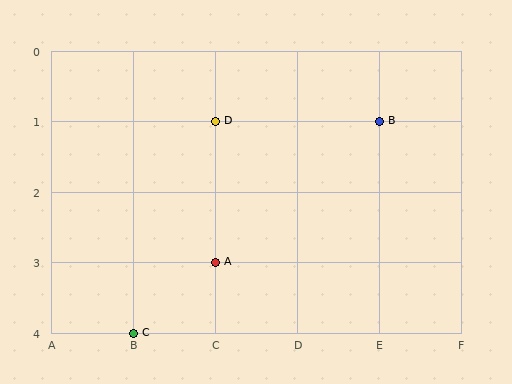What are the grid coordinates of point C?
Point C is at grid coordinates (B, 4).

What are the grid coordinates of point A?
Point A is at grid coordinates (C, 3).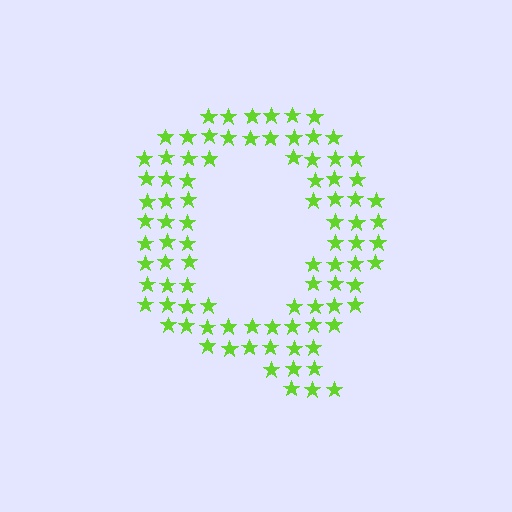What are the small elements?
The small elements are stars.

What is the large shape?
The large shape is the letter Q.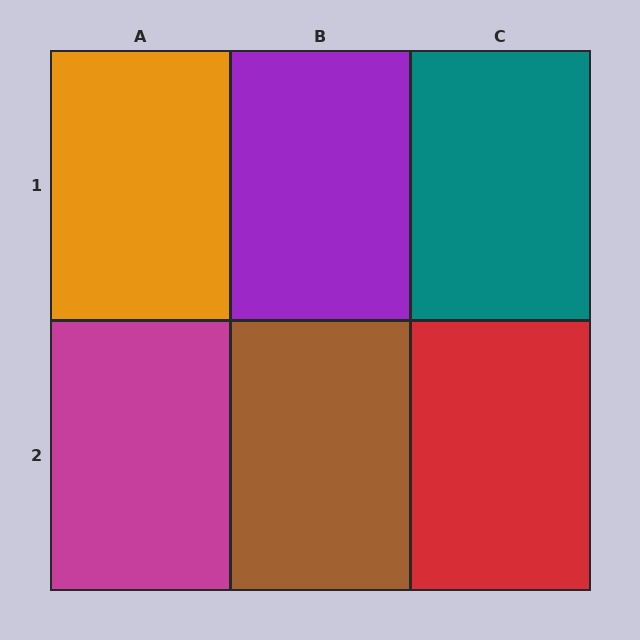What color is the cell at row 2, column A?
Magenta.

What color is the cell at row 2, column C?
Red.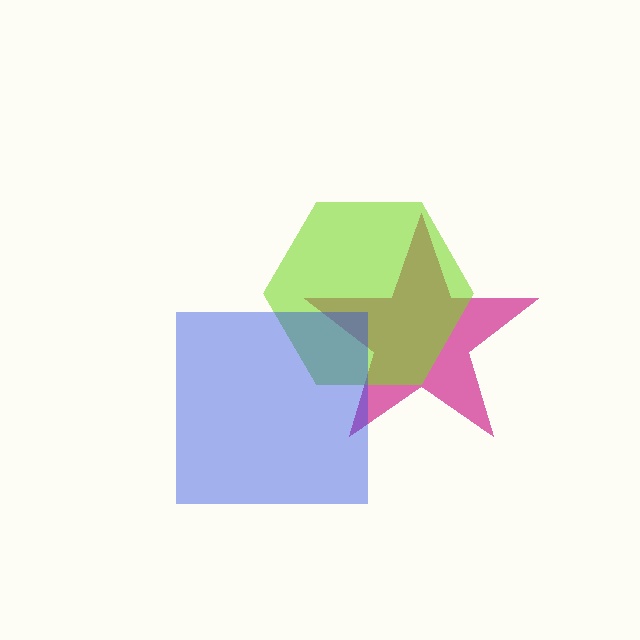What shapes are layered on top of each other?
The layered shapes are: a magenta star, a lime hexagon, a blue square.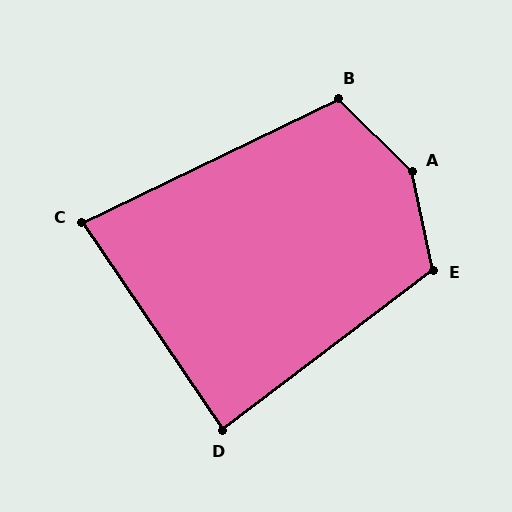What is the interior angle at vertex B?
Approximately 110 degrees (obtuse).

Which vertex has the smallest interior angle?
C, at approximately 82 degrees.